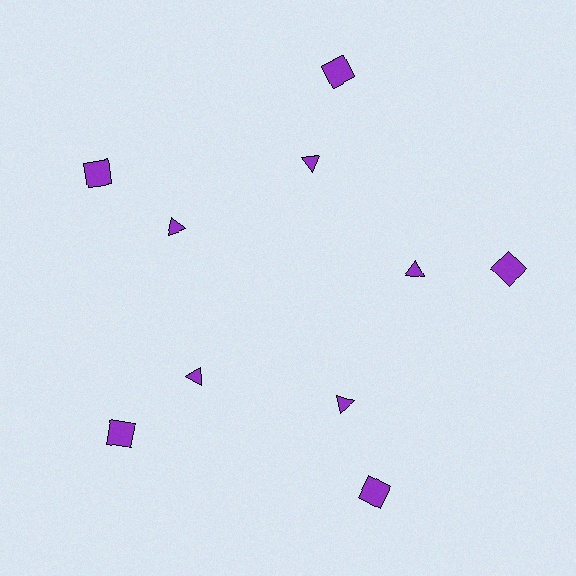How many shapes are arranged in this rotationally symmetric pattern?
There are 10 shapes, arranged in 5 groups of 2.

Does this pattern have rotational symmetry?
Yes, this pattern has 5-fold rotational symmetry. It looks the same after rotating 72 degrees around the center.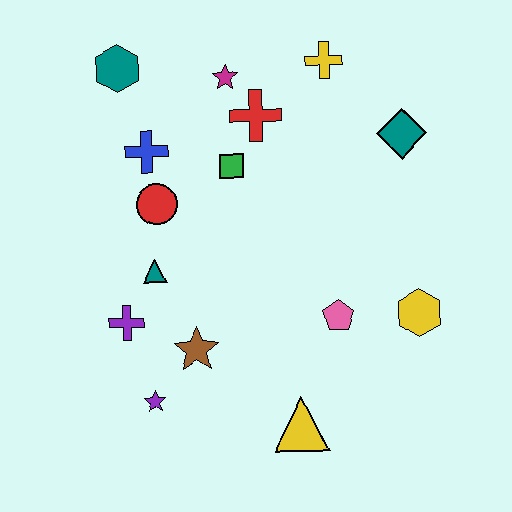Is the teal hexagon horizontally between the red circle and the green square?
No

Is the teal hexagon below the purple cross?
No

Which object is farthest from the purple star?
The yellow cross is farthest from the purple star.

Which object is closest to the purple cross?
The teal triangle is closest to the purple cross.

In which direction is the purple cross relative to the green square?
The purple cross is below the green square.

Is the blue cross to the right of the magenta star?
No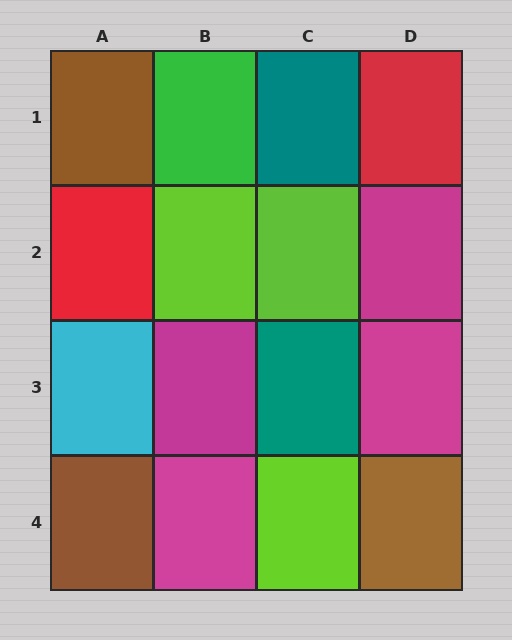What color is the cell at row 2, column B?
Lime.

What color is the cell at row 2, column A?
Red.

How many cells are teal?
2 cells are teal.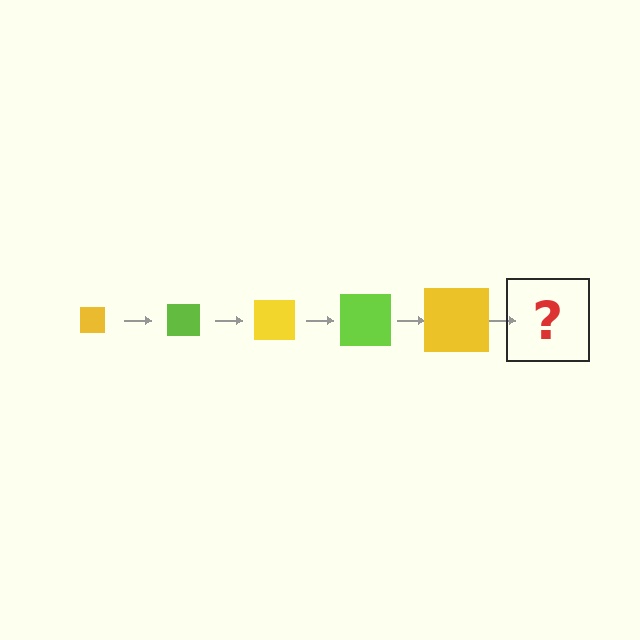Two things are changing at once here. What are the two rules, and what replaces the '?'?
The two rules are that the square grows larger each step and the color cycles through yellow and lime. The '?' should be a lime square, larger than the previous one.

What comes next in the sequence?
The next element should be a lime square, larger than the previous one.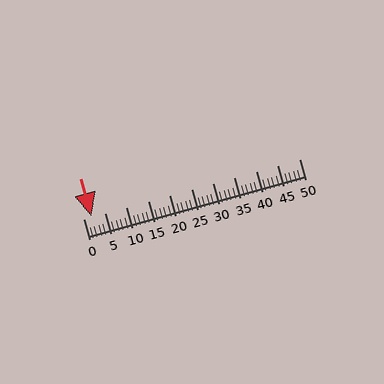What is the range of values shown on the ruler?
The ruler shows values from 0 to 50.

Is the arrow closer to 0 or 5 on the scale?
The arrow is closer to 0.